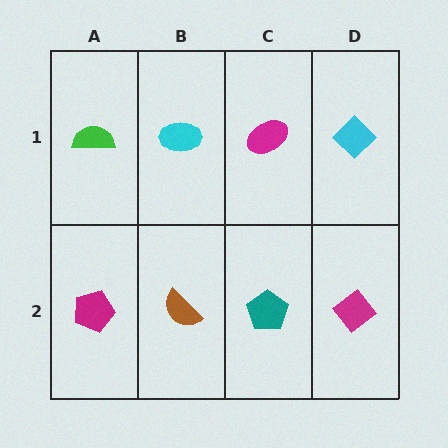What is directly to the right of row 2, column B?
A teal pentagon.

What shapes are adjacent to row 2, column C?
A magenta ellipse (row 1, column C), a brown semicircle (row 2, column B), a magenta diamond (row 2, column D).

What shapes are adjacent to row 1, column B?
A brown semicircle (row 2, column B), a green semicircle (row 1, column A), a magenta ellipse (row 1, column C).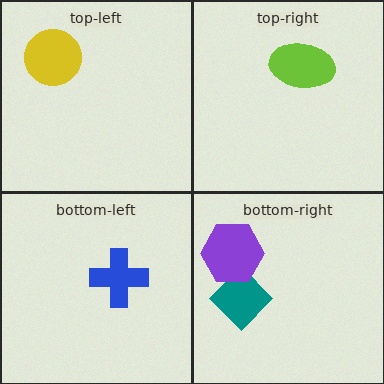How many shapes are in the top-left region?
1.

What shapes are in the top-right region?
The lime ellipse.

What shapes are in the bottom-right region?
The teal diamond, the purple hexagon.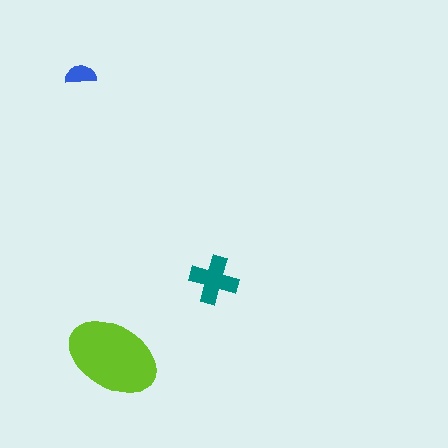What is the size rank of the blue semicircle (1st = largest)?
3rd.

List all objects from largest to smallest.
The lime ellipse, the teal cross, the blue semicircle.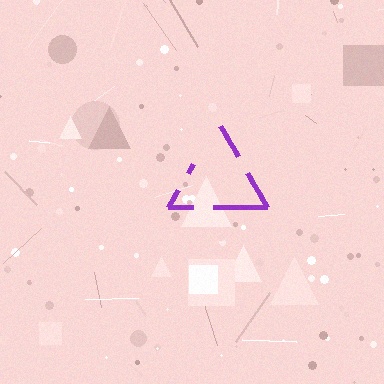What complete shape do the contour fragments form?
The contour fragments form a triangle.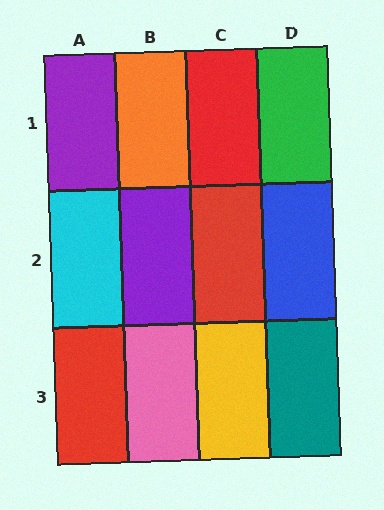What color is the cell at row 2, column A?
Cyan.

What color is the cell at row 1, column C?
Red.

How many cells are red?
3 cells are red.